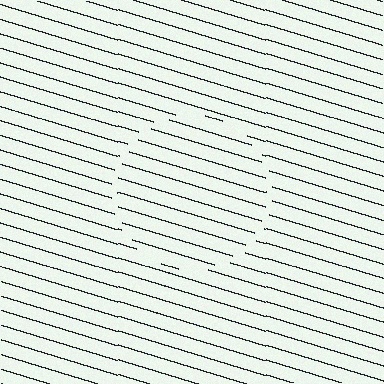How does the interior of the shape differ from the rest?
The interior of the shape contains the same grating, shifted by half a period — the contour is defined by the phase discontinuity where line-ends from the inner and outer gratings abut.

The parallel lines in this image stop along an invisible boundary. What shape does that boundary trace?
An illusory circle. The interior of the shape contains the same grating, shifted by half a period — the contour is defined by the phase discontinuity where line-ends from the inner and outer gratings abut.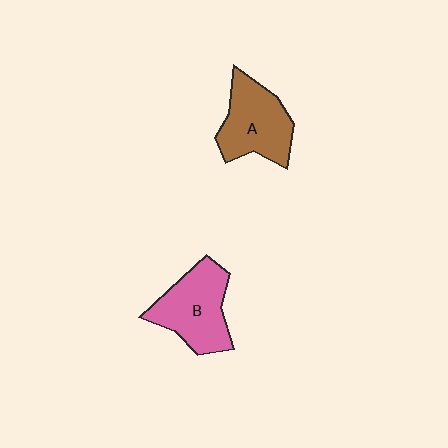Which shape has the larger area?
Shape B (pink).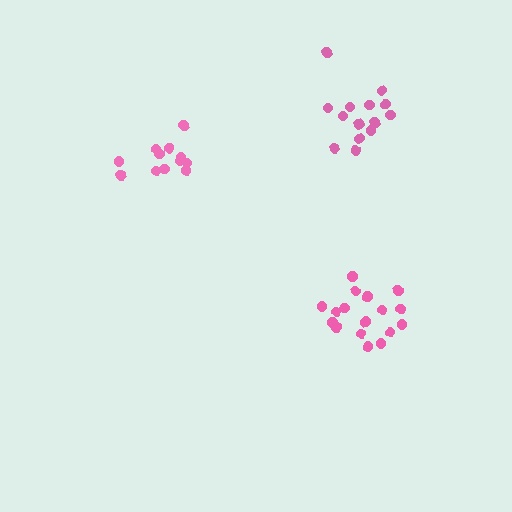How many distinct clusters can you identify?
There are 3 distinct clusters.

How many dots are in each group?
Group 1: 14 dots, Group 2: 12 dots, Group 3: 17 dots (43 total).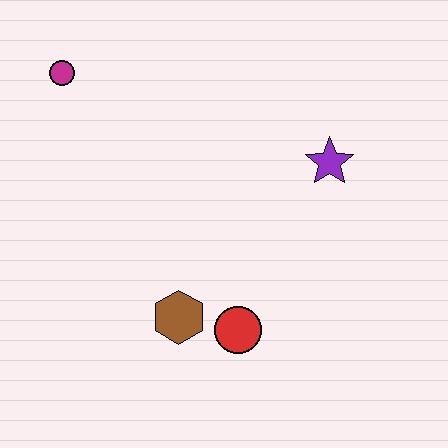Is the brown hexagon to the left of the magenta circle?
No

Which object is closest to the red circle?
The brown hexagon is closest to the red circle.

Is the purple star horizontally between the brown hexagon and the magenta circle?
No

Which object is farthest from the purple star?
The magenta circle is farthest from the purple star.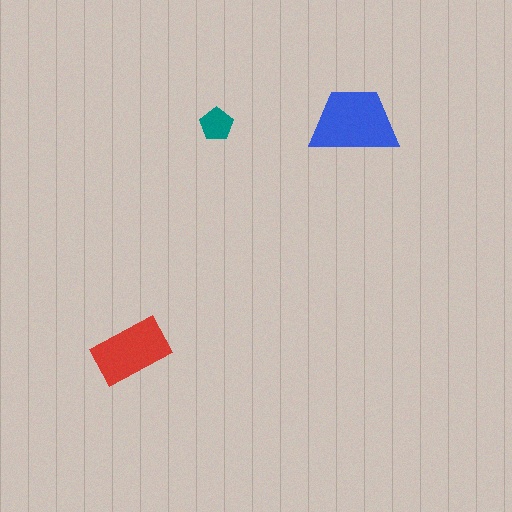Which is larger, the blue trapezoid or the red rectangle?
The blue trapezoid.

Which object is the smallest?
The teal pentagon.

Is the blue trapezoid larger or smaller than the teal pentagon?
Larger.